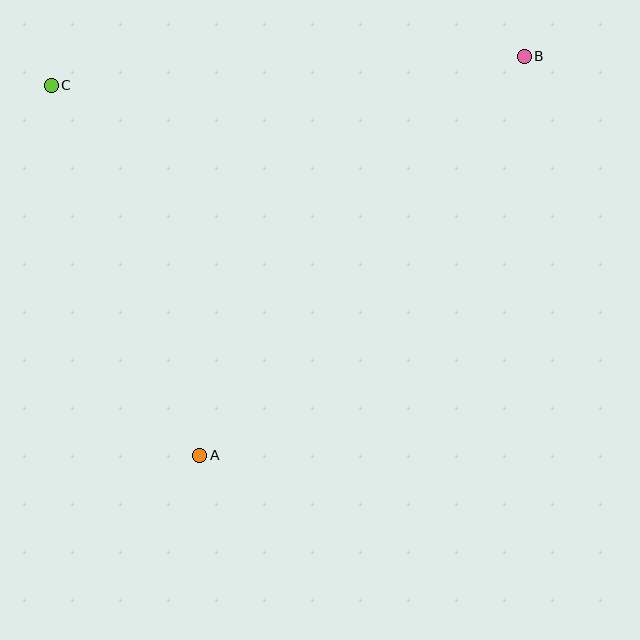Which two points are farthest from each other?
Points A and B are farthest from each other.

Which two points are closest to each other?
Points A and C are closest to each other.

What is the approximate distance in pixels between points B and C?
The distance between B and C is approximately 474 pixels.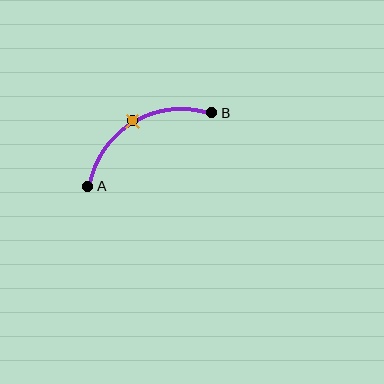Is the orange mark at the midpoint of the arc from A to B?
Yes. The orange mark lies on the arc at equal arc-length from both A and B — it is the arc midpoint.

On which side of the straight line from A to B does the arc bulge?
The arc bulges above the straight line connecting A and B.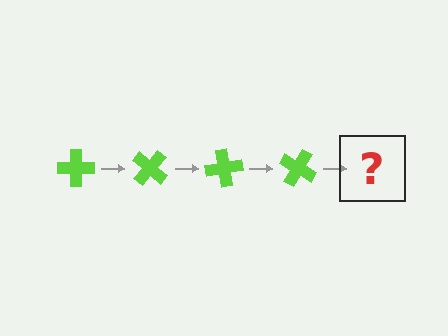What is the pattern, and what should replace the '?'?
The pattern is that the cross rotates 40 degrees each step. The '?' should be a lime cross rotated 160 degrees.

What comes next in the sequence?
The next element should be a lime cross rotated 160 degrees.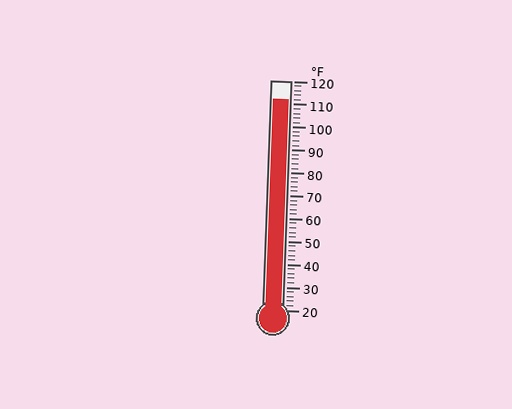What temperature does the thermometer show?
The thermometer shows approximately 112°F.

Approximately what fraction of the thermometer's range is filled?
The thermometer is filled to approximately 90% of its range.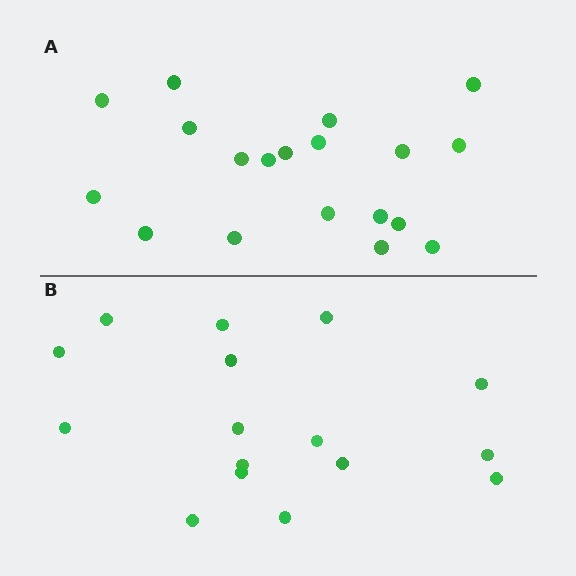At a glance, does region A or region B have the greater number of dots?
Region A (the top region) has more dots.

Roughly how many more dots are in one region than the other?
Region A has just a few more — roughly 2 or 3 more dots than region B.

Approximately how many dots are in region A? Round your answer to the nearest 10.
About 20 dots. (The exact count is 19, which rounds to 20.)